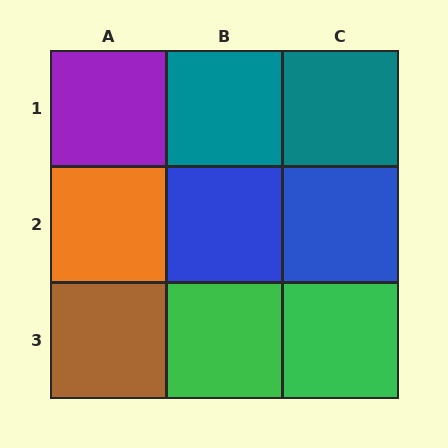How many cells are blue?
2 cells are blue.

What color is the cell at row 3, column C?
Green.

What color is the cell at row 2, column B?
Blue.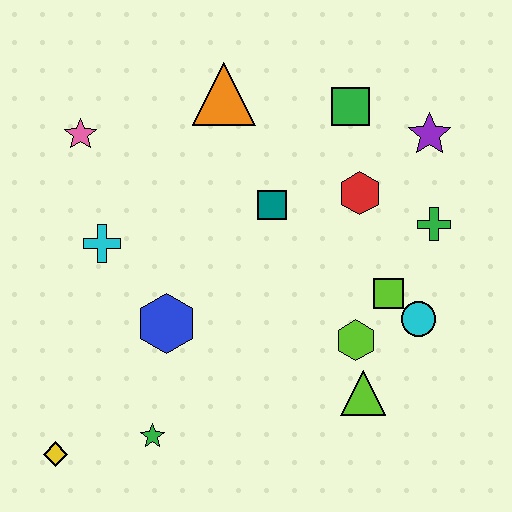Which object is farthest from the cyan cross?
The purple star is farthest from the cyan cross.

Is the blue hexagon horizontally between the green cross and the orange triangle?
No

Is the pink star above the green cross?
Yes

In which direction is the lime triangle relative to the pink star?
The lime triangle is to the right of the pink star.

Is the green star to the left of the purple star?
Yes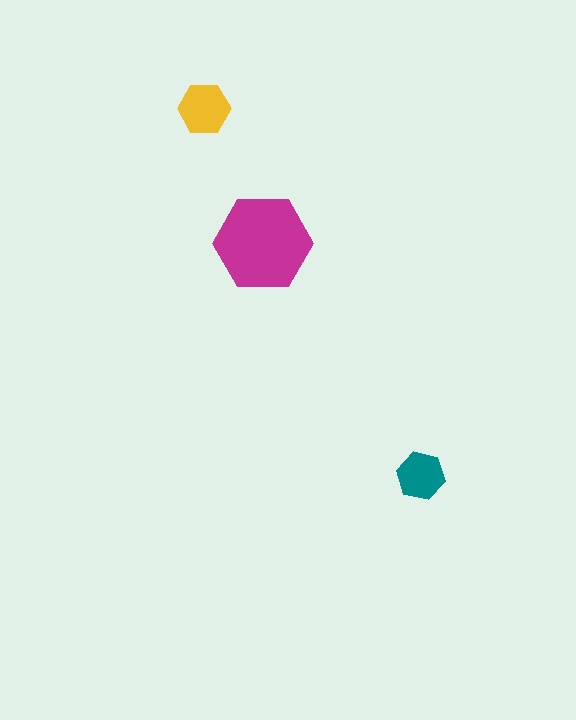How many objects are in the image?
There are 3 objects in the image.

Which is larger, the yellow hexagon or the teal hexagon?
The yellow one.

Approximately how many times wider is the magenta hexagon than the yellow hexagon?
About 2 times wider.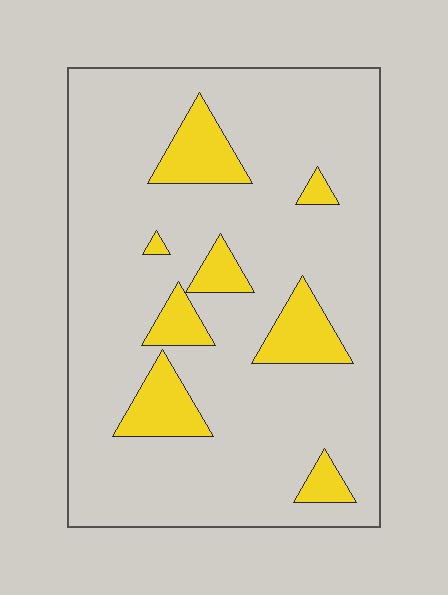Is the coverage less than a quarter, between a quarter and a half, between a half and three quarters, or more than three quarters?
Less than a quarter.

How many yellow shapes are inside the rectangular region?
8.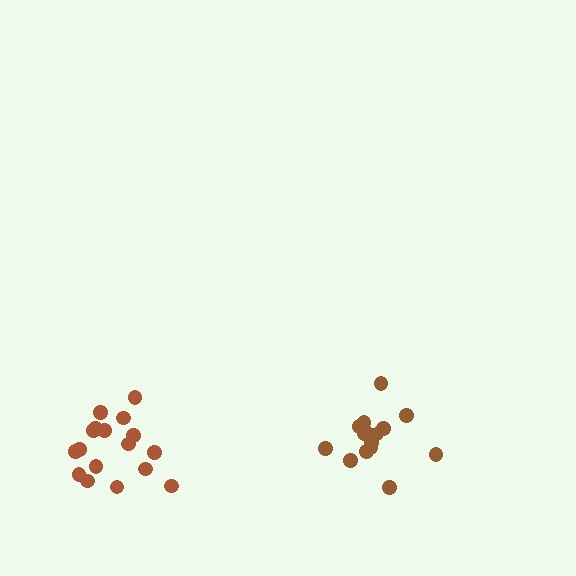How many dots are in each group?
Group 1: 16 dots, Group 2: 17 dots (33 total).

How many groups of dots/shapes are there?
There are 2 groups.